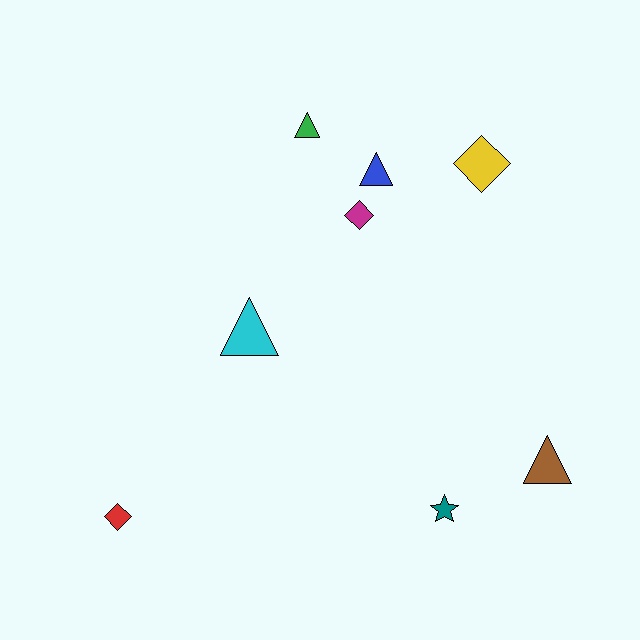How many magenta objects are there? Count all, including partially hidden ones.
There is 1 magenta object.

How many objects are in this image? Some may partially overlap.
There are 8 objects.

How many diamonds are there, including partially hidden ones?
There are 3 diamonds.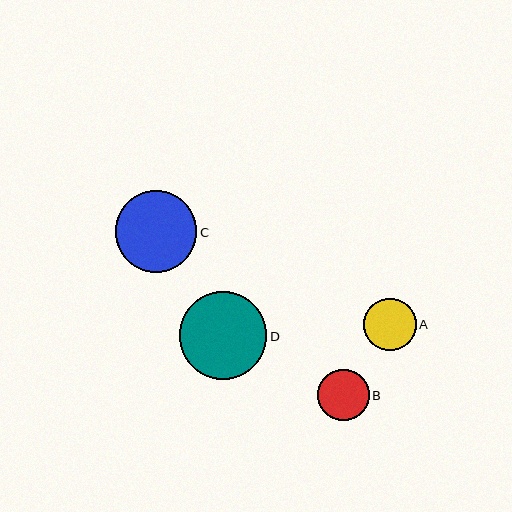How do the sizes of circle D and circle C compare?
Circle D and circle C are approximately the same size.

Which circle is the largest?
Circle D is the largest with a size of approximately 87 pixels.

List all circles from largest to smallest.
From largest to smallest: D, C, A, B.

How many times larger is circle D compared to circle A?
Circle D is approximately 1.7 times the size of circle A.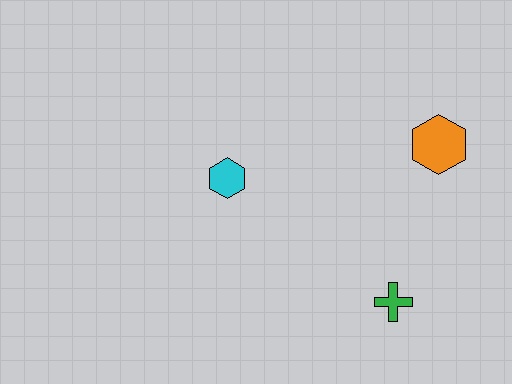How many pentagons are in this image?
There are no pentagons.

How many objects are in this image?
There are 3 objects.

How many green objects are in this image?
There is 1 green object.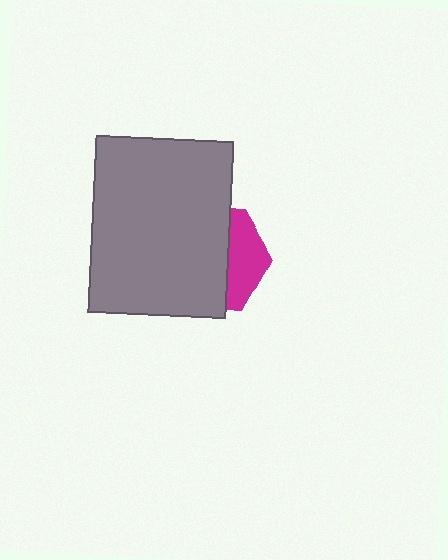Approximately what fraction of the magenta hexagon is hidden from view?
Roughly 66% of the magenta hexagon is hidden behind the gray rectangle.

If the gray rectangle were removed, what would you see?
You would see the complete magenta hexagon.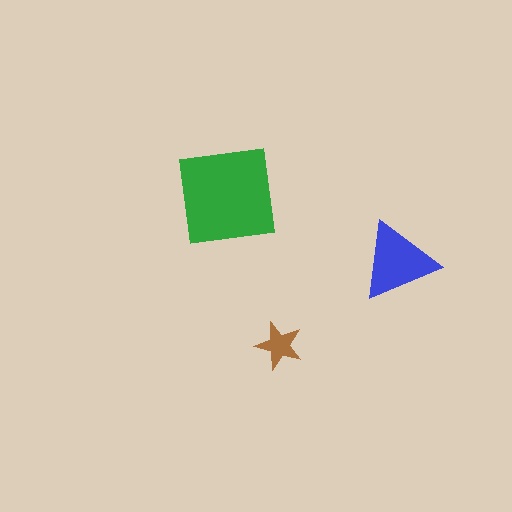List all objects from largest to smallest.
The green square, the blue triangle, the brown star.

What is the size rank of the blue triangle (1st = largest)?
2nd.